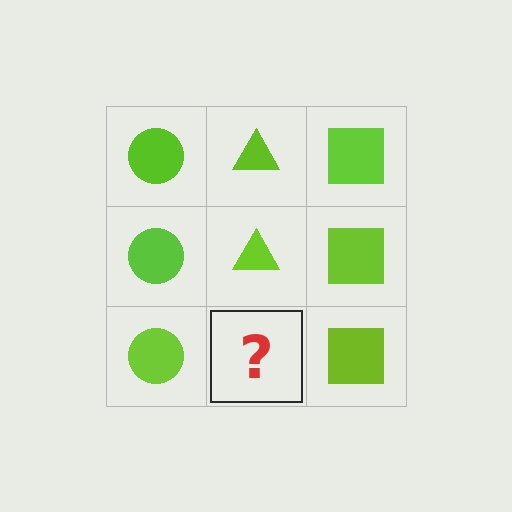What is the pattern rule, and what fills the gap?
The rule is that each column has a consistent shape. The gap should be filled with a lime triangle.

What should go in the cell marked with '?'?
The missing cell should contain a lime triangle.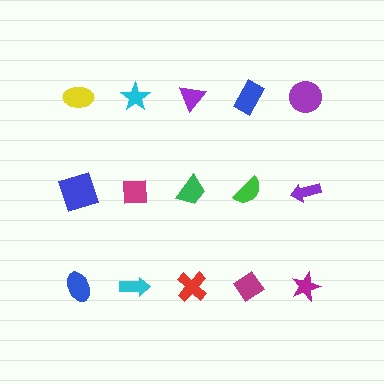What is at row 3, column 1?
A blue ellipse.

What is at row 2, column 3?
A green trapezoid.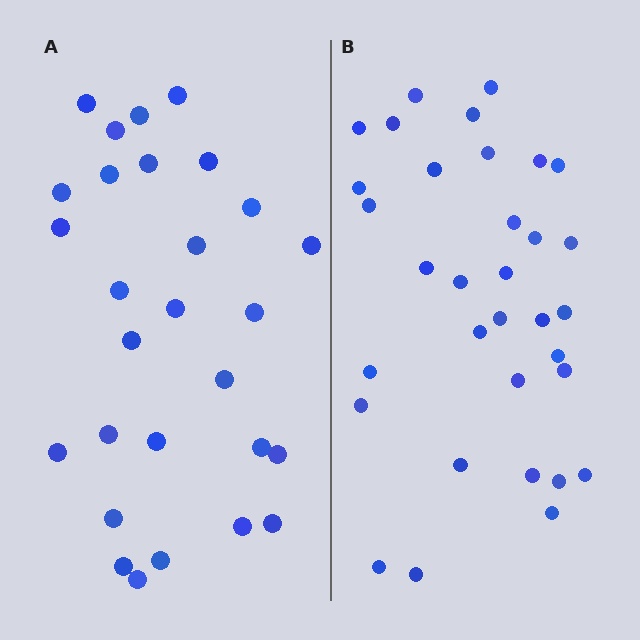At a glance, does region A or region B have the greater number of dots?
Region B (the right region) has more dots.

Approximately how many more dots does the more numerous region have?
Region B has about 5 more dots than region A.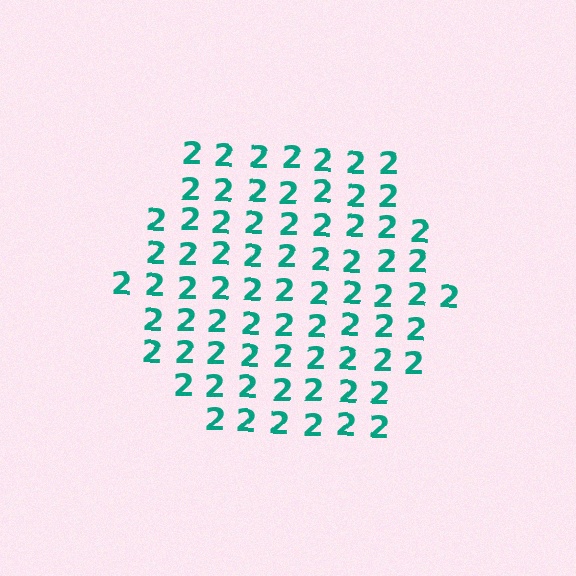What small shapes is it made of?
It is made of small digit 2's.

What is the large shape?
The large shape is a hexagon.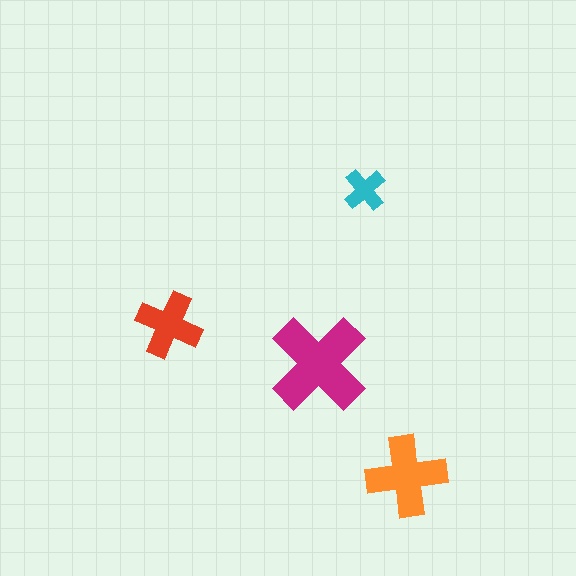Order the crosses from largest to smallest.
the magenta one, the orange one, the red one, the cyan one.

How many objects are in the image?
There are 4 objects in the image.